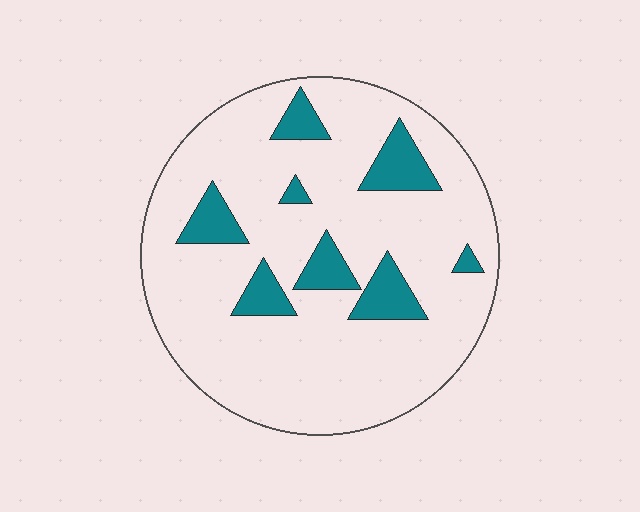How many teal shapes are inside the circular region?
8.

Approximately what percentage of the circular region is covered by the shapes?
Approximately 15%.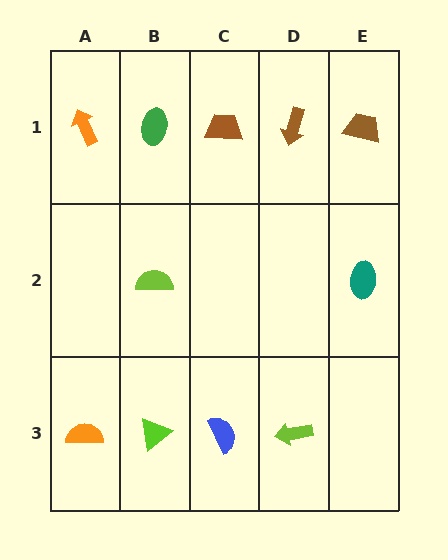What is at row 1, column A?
An orange arrow.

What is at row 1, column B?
A green ellipse.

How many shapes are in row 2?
2 shapes.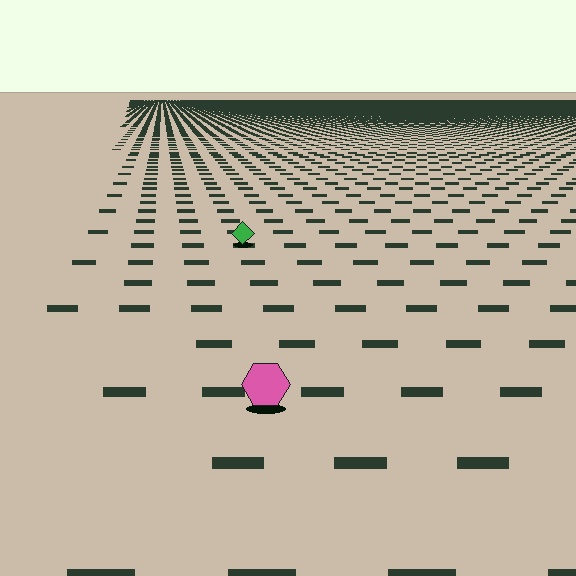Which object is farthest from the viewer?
The green diamond is farthest from the viewer. It appears smaller and the ground texture around it is denser.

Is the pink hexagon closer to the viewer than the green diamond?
Yes. The pink hexagon is closer — you can tell from the texture gradient: the ground texture is coarser near it.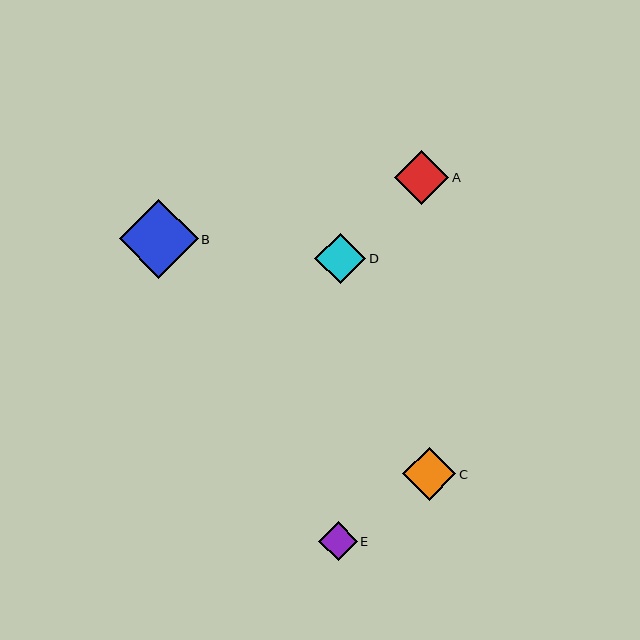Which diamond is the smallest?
Diamond E is the smallest with a size of approximately 39 pixels.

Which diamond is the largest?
Diamond B is the largest with a size of approximately 79 pixels.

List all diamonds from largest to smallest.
From largest to smallest: B, A, C, D, E.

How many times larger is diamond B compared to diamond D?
Diamond B is approximately 1.6 times the size of diamond D.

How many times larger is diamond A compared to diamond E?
Diamond A is approximately 1.4 times the size of diamond E.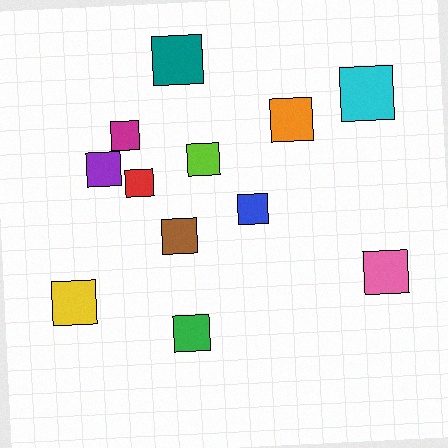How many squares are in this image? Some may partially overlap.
There are 12 squares.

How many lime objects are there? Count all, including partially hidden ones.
There is 1 lime object.